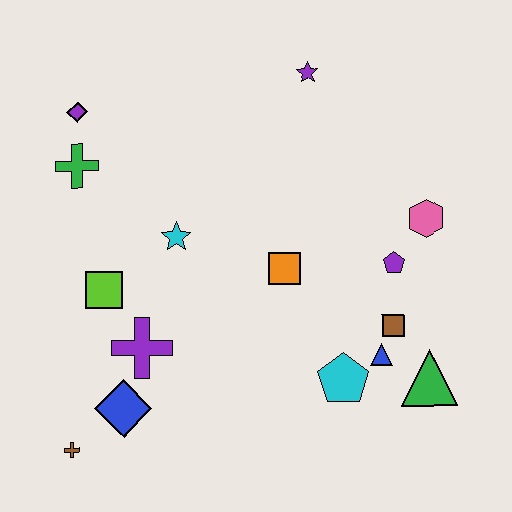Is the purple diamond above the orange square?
Yes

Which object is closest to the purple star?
The pink hexagon is closest to the purple star.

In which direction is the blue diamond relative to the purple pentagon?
The blue diamond is to the left of the purple pentagon.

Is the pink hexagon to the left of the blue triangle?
No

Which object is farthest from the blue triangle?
The purple diamond is farthest from the blue triangle.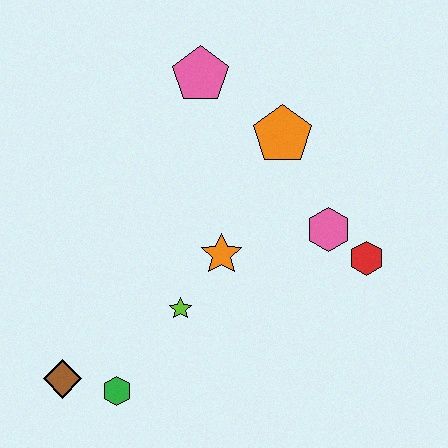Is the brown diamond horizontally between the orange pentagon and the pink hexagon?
No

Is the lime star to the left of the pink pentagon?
Yes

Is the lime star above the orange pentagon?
No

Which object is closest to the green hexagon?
The brown diamond is closest to the green hexagon.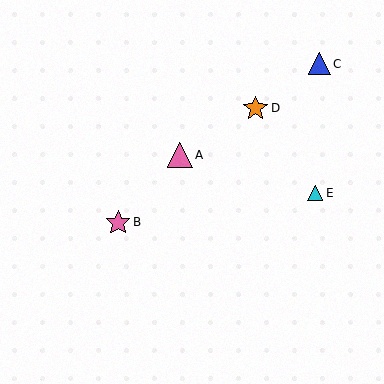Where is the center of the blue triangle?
The center of the blue triangle is at (320, 64).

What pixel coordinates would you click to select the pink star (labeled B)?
Click at (118, 223) to select the pink star B.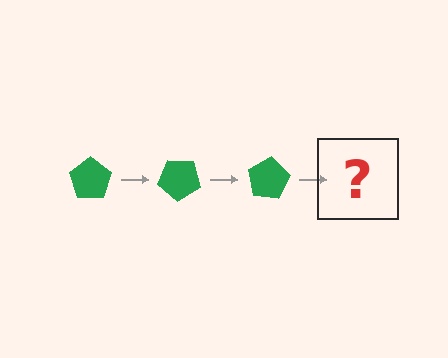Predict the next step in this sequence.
The next step is a green pentagon rotated 120 degrees.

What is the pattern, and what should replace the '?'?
The pattern is that the pentagon rotates 40 degrees each step. The '?' should be a green pentagon rotated 120 degrees.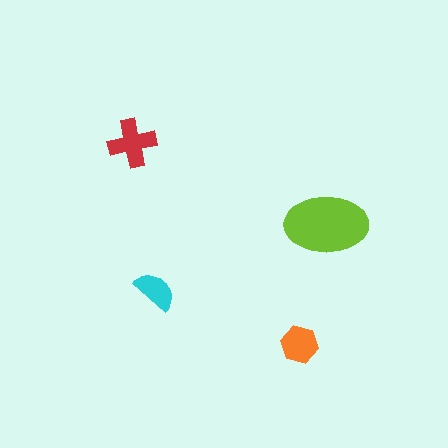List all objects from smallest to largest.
The cyan semicircle, the orange hexagon, the red cross, the lime ellipse.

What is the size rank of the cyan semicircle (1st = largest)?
4th.